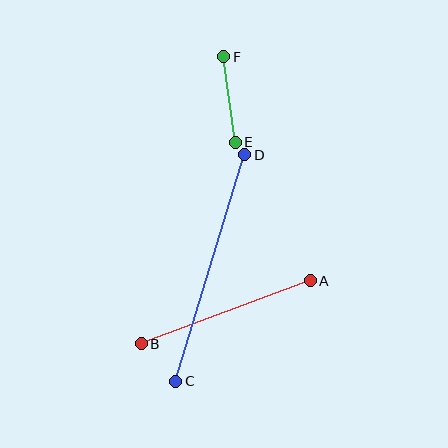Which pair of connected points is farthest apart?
Points C and D are farthest apart.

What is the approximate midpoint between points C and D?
The midpoint is at approximately (210, 268) pixels.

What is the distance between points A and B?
The distance is approximately 180 pixels.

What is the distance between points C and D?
The distance is approximately 237 pixels.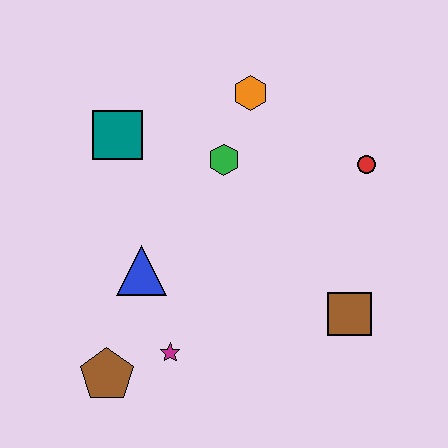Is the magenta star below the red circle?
Yes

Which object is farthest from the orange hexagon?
The brown pentagon is farthest from the orange hexagon.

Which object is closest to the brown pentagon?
The magenta star is closest to the brown pentagon.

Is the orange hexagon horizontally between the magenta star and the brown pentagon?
No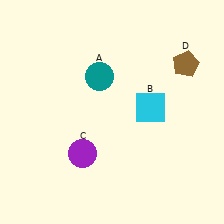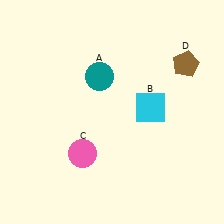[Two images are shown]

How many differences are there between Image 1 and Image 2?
There is 1 difference between the two images.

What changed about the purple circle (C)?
In Image 1, C is purple. In Image 2, it changed to pink.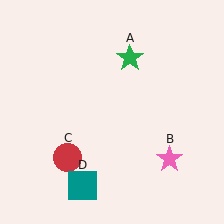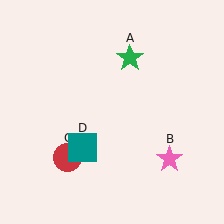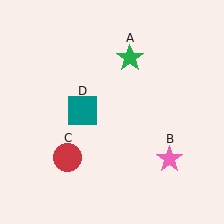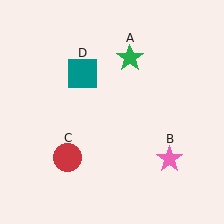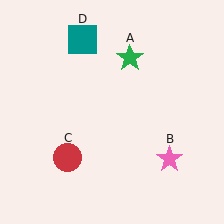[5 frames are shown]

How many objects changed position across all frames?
1 object changed position: teal square (object D).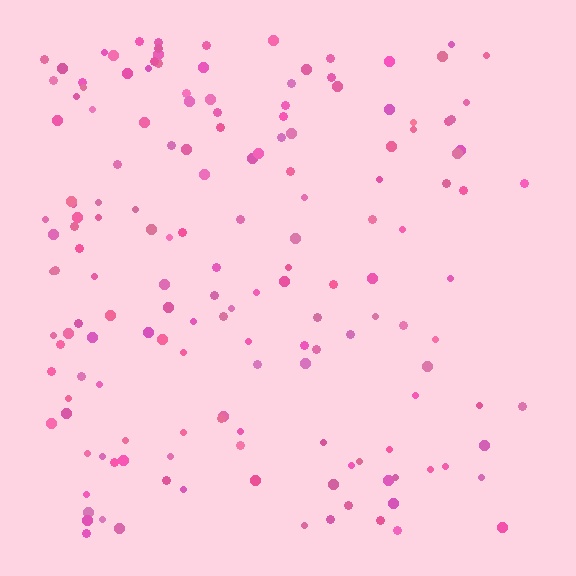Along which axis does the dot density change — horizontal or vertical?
Horizontal.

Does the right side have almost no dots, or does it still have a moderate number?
Still a moderate number, just noticeably fewer than the left.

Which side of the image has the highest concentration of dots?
The left.